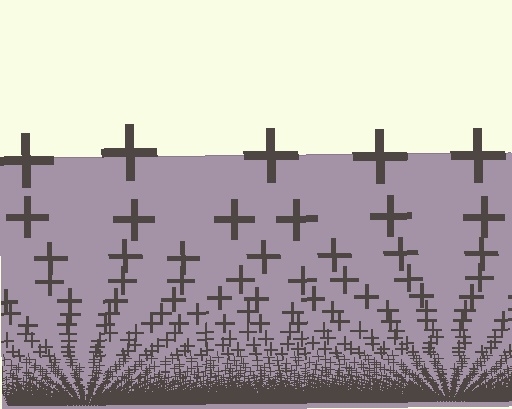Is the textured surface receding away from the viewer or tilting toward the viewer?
The surface appears to tilt toward the viewer. Texture elements get larger and sparser toward the top.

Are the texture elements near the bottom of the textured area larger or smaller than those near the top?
Smaller. The gradient is inverted — elements near the bottom are smaller and denser.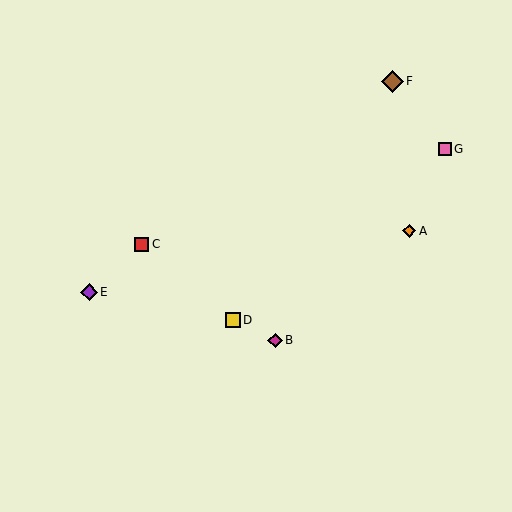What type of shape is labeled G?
Shape G is a pink square.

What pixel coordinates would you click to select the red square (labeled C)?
Click at (141, 244) to select the red square C.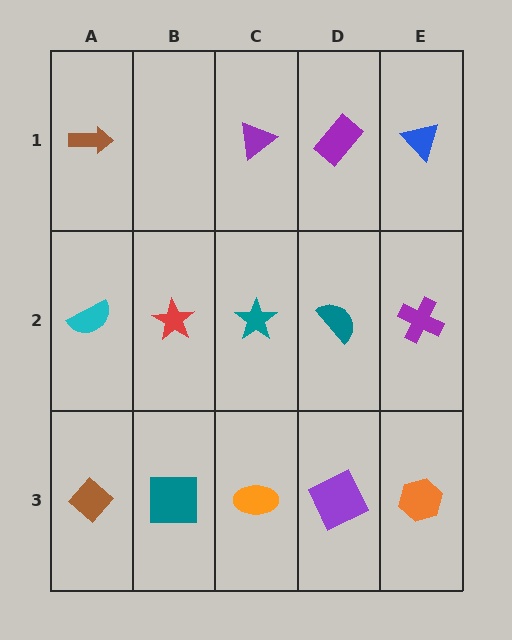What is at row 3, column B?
A teal square.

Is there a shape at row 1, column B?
No, that cell is empty.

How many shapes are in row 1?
4 shapes.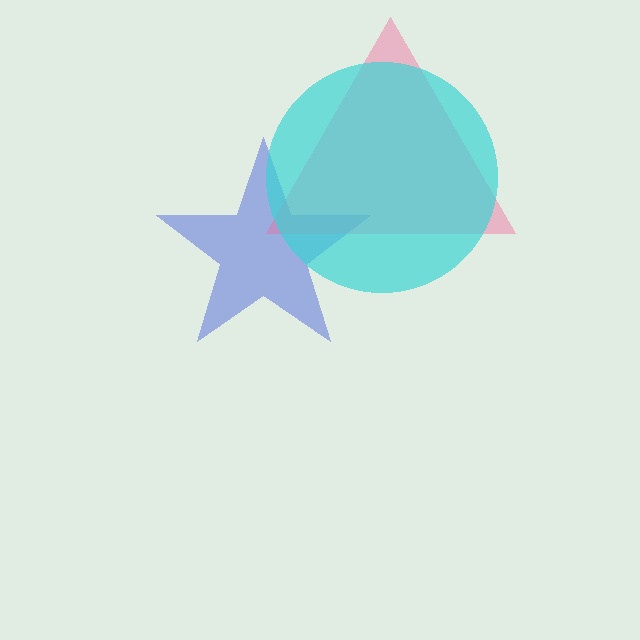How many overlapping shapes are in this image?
There are 3 overlapping shapes in the image.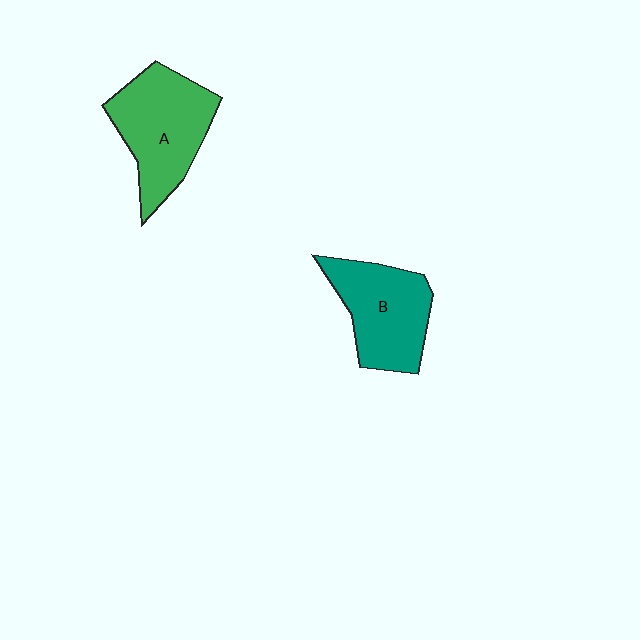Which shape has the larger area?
Shape A (green).